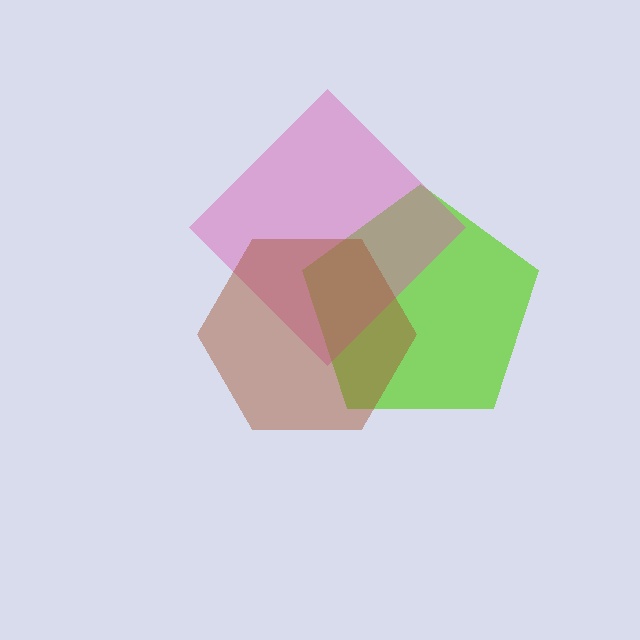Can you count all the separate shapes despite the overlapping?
Yes, there are 3 separate shapes.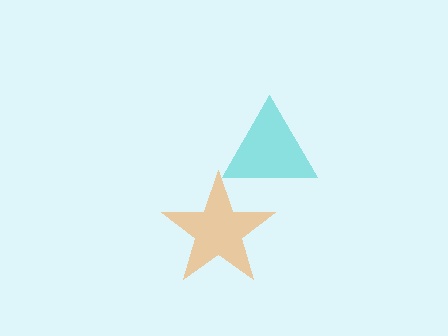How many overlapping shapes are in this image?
There are 2 overlapping shapes in the image.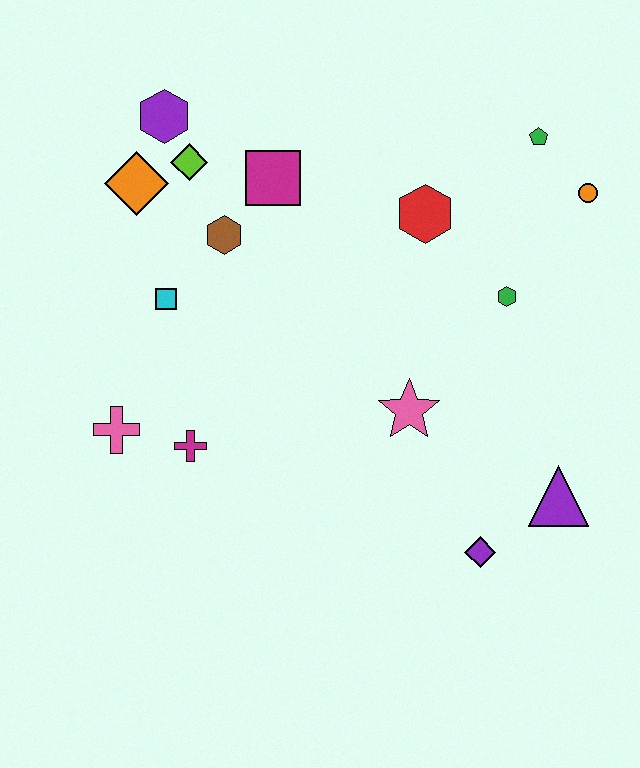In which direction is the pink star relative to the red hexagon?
The pink star is below the red hexagon.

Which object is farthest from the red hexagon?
The pink cross is farthest from the red hexagon.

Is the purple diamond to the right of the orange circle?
No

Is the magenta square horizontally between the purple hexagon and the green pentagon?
Yes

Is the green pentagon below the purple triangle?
No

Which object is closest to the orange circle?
The green pentagon is closest to the orange circle.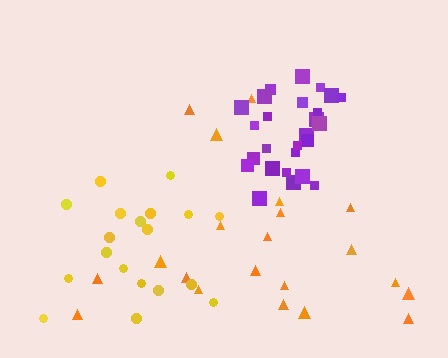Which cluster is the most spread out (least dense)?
Orange.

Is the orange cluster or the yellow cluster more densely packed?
Yellow.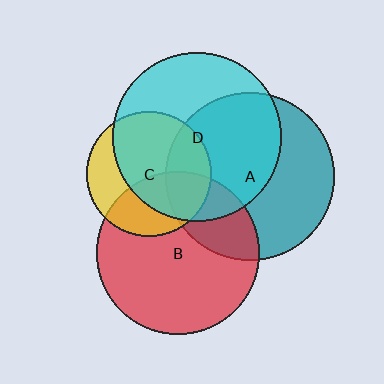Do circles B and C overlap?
Yes.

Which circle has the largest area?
Circle D (cyan).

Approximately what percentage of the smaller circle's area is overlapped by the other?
Approximately 40%.